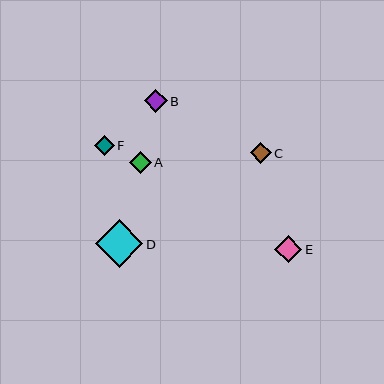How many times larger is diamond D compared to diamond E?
Diamond D is approximately 1.8 times the size of diamond E.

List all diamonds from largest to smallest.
From largest to smallest: D, E, B, A, C, F.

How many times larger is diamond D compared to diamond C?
Diamond D is approximately 2.3 times the size of diamond C.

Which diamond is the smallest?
Diamond F is the smallest with a size of approximately 20 pixels.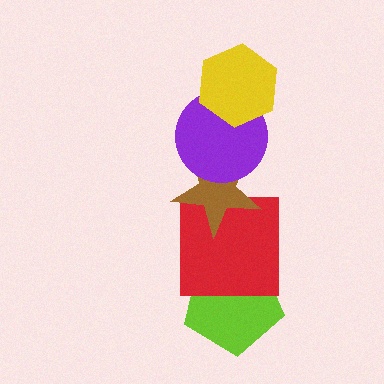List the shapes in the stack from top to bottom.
From top to bottom: the yellow hexagon, the purple circle, the brown star, the red square, the lime pentagon.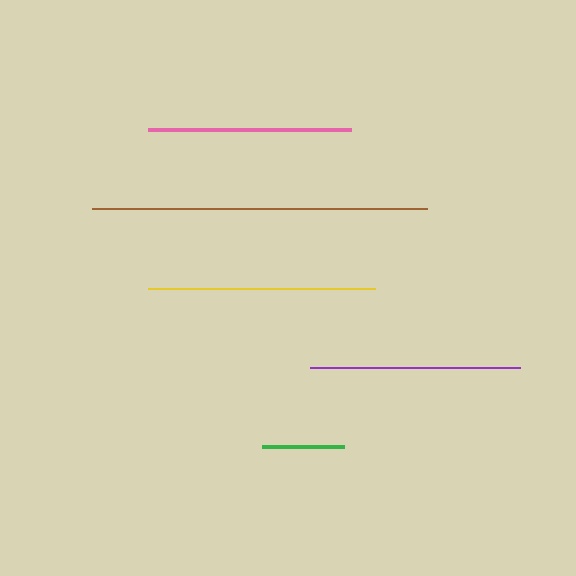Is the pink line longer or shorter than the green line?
The pink line is longer than the green line.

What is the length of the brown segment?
The brown segment is approximately 336 pixels long.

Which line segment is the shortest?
The green line is the shortest at approximately 82 pixels.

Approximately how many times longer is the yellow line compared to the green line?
The yellow line is approximately 2.8 times the length of the green line.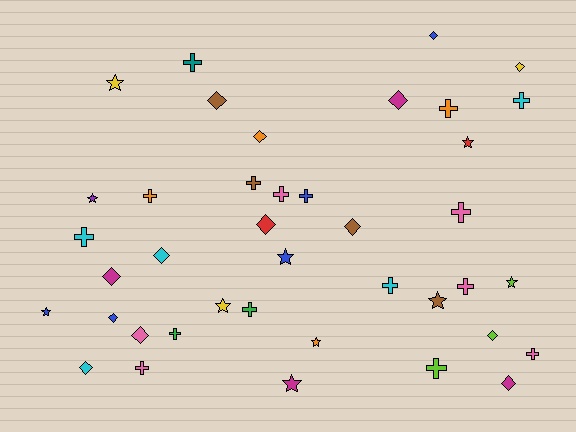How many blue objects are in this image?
There are 5 blue objects.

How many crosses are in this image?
There are 16 crosses.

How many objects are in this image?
There are 40 objects.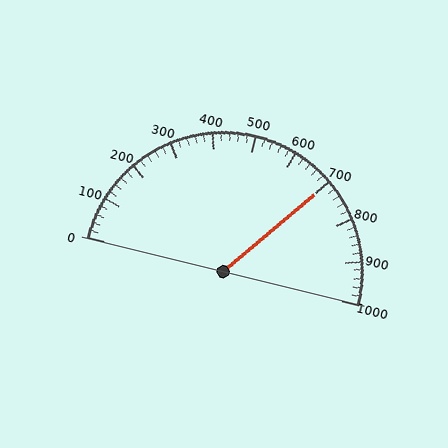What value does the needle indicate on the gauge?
The needle indicates approximately 700.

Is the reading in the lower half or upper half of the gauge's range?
The reading is in the upper half of the range (0 to 1000).